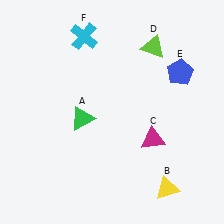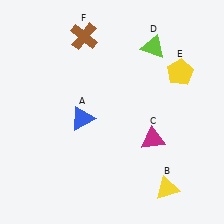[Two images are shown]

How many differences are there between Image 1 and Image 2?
There are 3 differences between the two images.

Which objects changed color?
A changed from green to blue. E changed from blue to yellow. F changed from cyan to brown.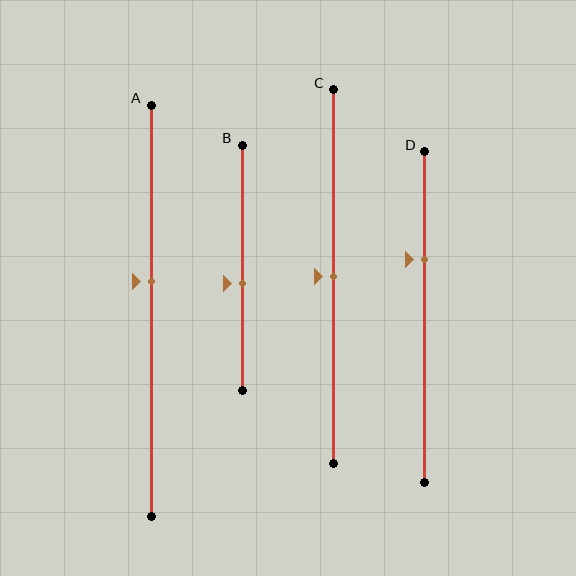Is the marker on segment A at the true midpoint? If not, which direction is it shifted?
No, the marker on segment A is shifted upward by about 7% of the segment length.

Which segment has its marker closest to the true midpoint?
Segment C has its marker closest to the true midpoint.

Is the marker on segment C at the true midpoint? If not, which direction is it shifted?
Yes, the marker on segment C is at the true midpoint.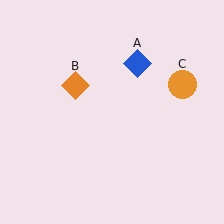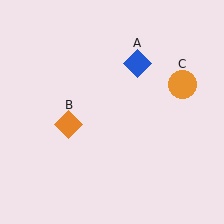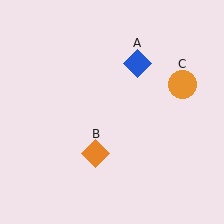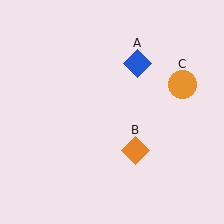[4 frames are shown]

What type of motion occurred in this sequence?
The orange diamond (object B) rotated counterclockwise around the center of the scene.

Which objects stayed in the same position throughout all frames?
Blue diamond (object A) and orange circle (object C) remained stationary.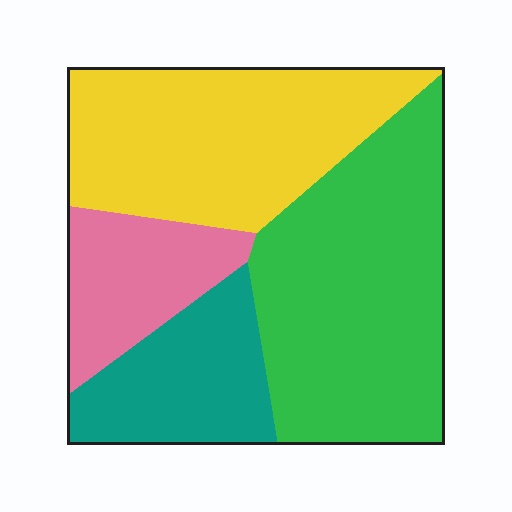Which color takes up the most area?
Green, at roughly 40%.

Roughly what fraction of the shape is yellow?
Yellow takes up about one third (1/3) of the shape.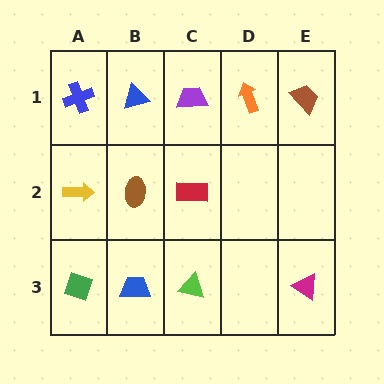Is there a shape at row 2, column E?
No, that cell is empty.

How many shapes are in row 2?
3 shapes.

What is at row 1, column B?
A blue triangle.